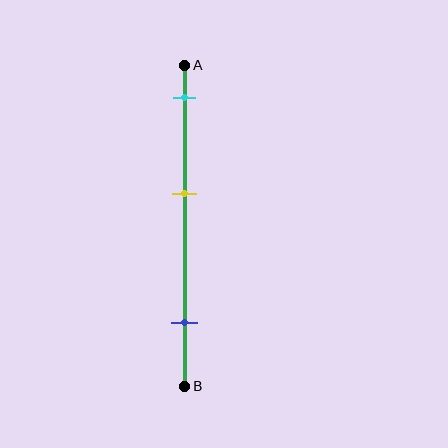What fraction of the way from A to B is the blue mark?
The blue mark is approximately 80% (0.8) of the way from A to B.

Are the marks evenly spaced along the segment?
Yes, the marks are approximately evenly spaced.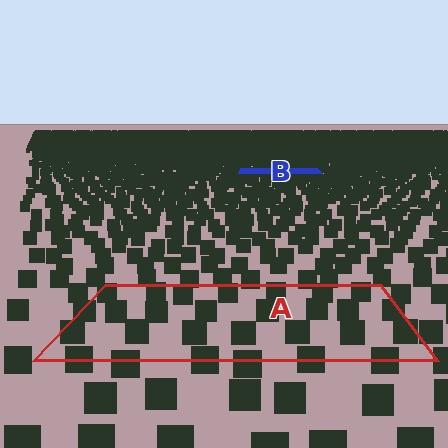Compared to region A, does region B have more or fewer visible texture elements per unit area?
Region B has more texture elements per unit area — they are packed more densely because it is farther away.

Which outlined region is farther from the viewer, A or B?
Region B is farther from the viewer — the texture elements inside it appear smaller and more densely packed.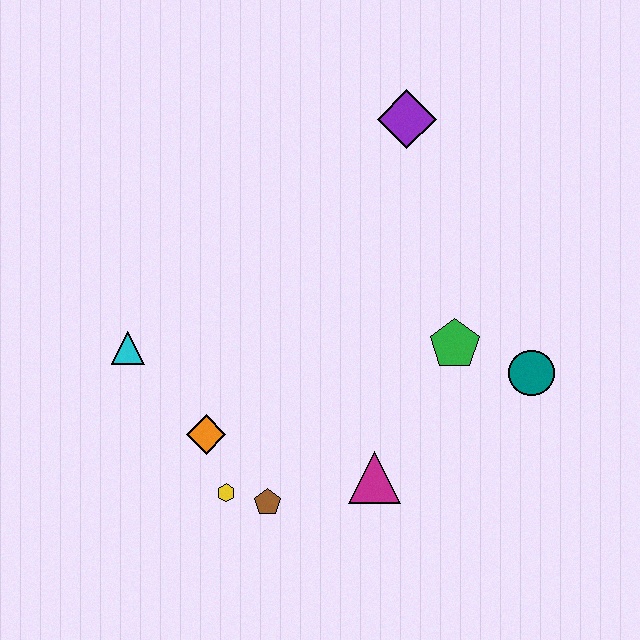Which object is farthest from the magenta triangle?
The purple diamond is farthest from the magenta triangle.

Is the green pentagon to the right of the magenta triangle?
Yes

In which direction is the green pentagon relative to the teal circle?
The green pentagon is to the left of the teal circle.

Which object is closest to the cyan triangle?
The orange diamond is closest to the cyan triangle.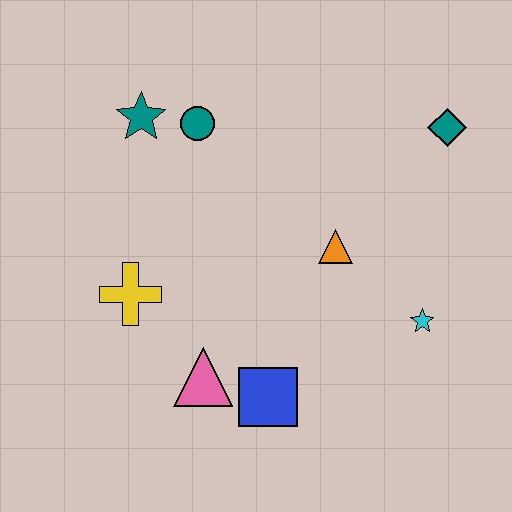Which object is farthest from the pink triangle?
The teal diamond is farthest from the pink triangle.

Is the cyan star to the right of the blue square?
Yes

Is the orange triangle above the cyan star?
Yes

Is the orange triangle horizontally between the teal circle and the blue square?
No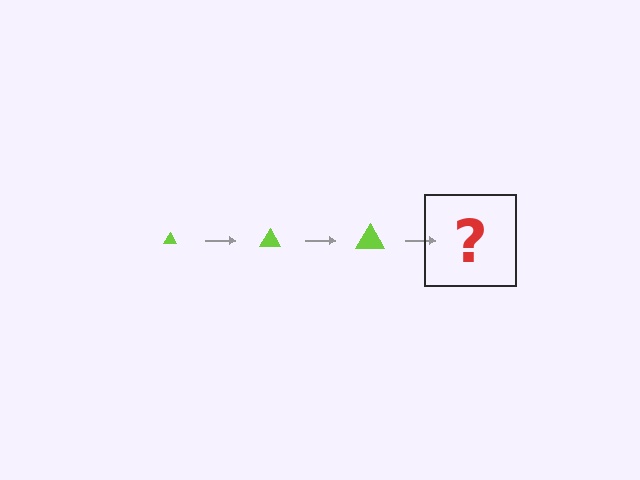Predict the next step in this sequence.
The next step is a lime triangle, larger than the previous one.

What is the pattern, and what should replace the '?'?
The pattern is that the triangle gets progressively larger each step. The '?' should be a lime triangle, larger than the previous one.